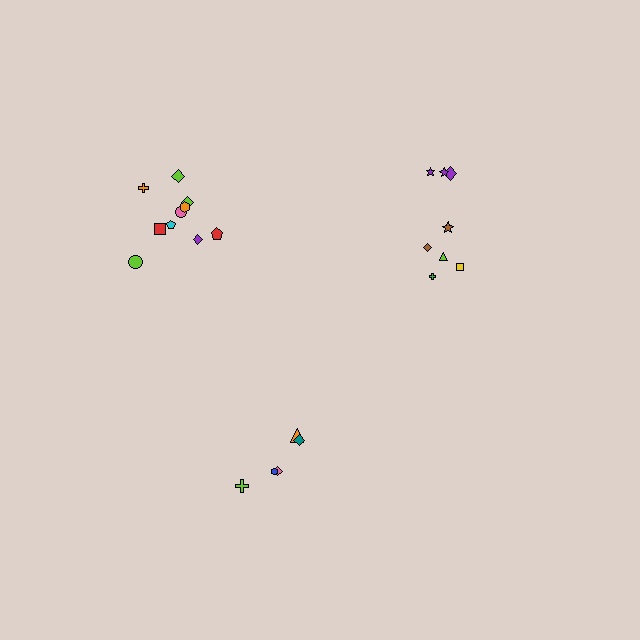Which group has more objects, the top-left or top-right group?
The top-left group.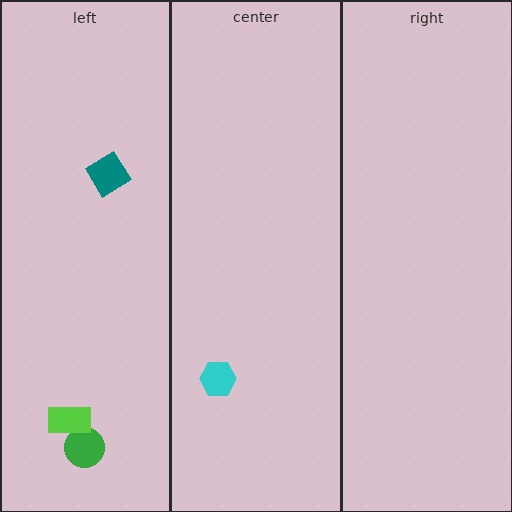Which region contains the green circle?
The left region.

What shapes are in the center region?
The cyan hexagon.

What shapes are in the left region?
The green circle, the lime rectangle, the teal diamond.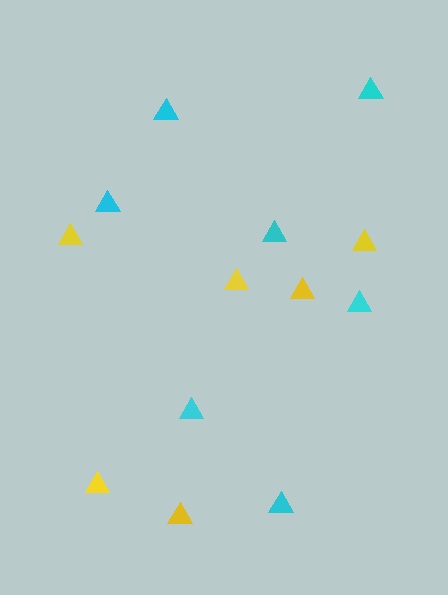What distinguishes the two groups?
There are 2 groups: one group of cyan triangles (7) and one group of yellow triangles (6).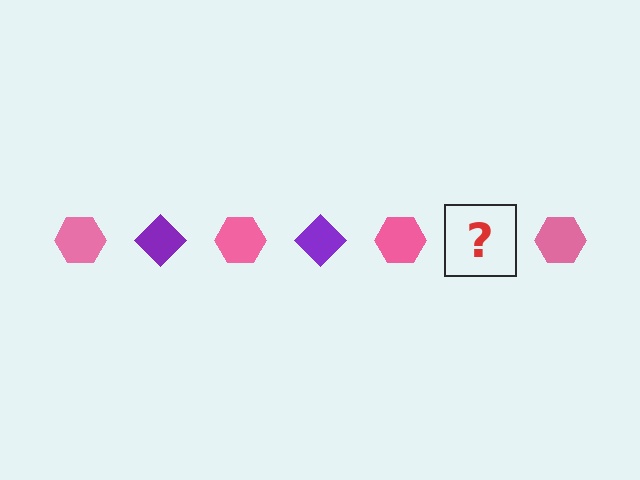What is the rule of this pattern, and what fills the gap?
The rule is that the pattern alternates between pink hexagon and purple diamond. The gap should be filled with a purple diamond.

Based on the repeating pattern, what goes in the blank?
The blank should be a purple diamond.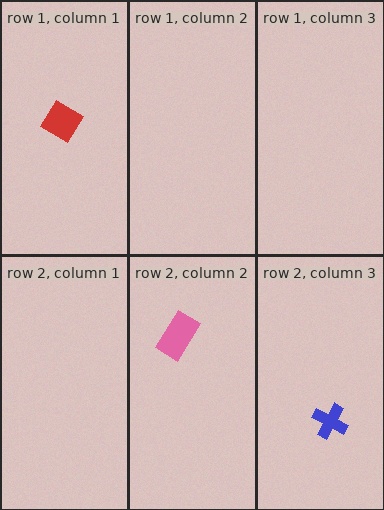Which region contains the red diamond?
The row 1, column 1 region.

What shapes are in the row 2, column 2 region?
The pink rectangle.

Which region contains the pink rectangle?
The row 2, column 2 region.